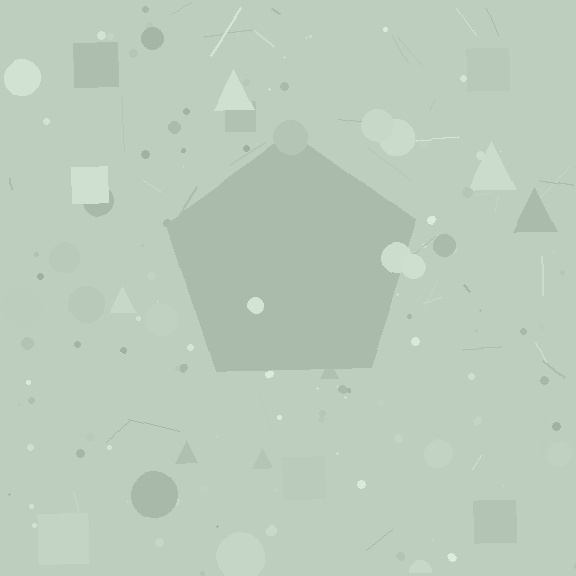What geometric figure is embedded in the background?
A pentagon is embedded in the background.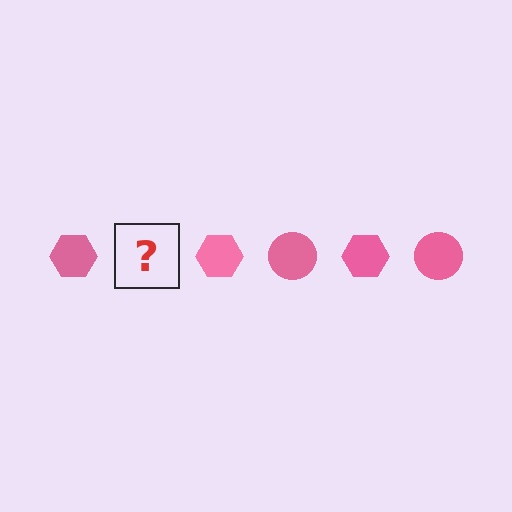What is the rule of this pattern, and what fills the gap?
The rule is that the pattern cycles through hexagon, circle shapes in pink. The gap should be filled with a pink circle.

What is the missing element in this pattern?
The missing element is a pink circle.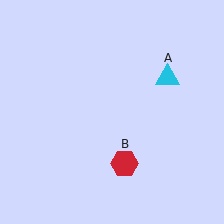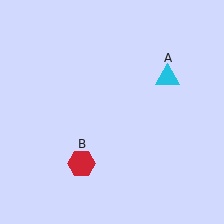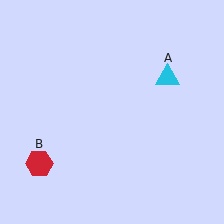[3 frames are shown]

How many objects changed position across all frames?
1 object changed position: red hexagon (object B).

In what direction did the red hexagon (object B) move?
The red hexagon (object B) moved left.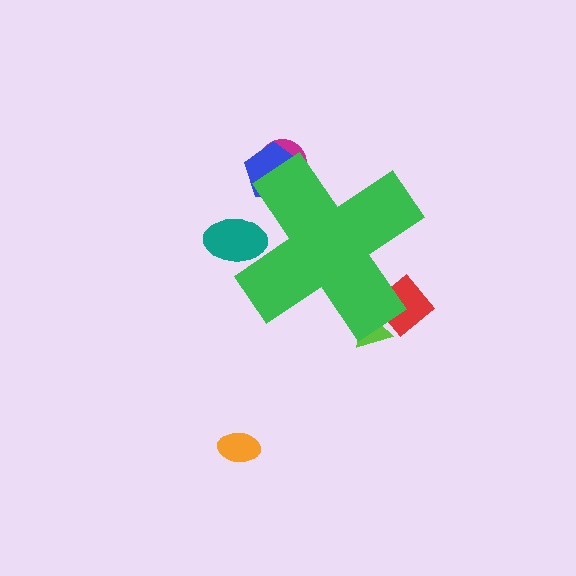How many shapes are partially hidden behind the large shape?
5 shapes are partially hidden.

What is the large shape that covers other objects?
A green cross.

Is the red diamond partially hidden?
Yes, the red diamond is partially hidden behind the green cross.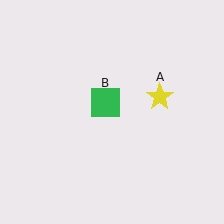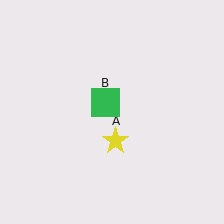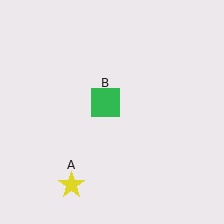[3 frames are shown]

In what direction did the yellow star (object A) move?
The yellow star (object A) moved down and to the left.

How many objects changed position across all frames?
1 object changed position: yellow star (object A).